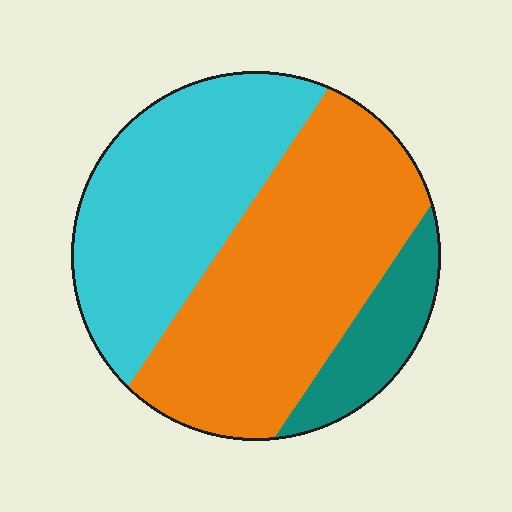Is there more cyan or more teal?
Cyan.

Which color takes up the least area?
Teal, at roughly 15%.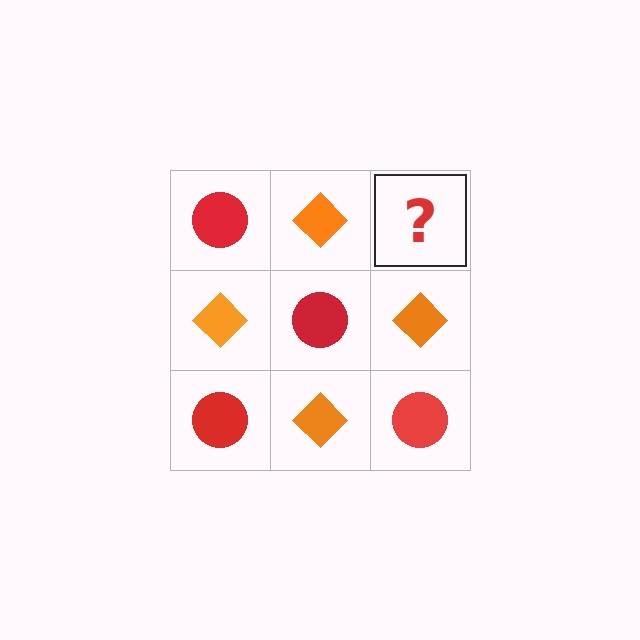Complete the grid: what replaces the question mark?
The question mark should be replaced with a red circle.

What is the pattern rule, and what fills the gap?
The rule is that it alternates red circle and orange diamond in a checkerboard pattern. The gap should be filled with a red circle.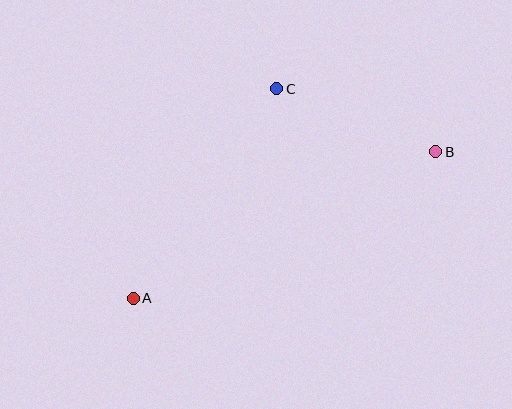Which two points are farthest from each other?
Points A and B are farthest from each other.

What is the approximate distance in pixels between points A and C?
The distance between A and C is approximately 254 pixels.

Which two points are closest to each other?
Points B and C are closest to each other.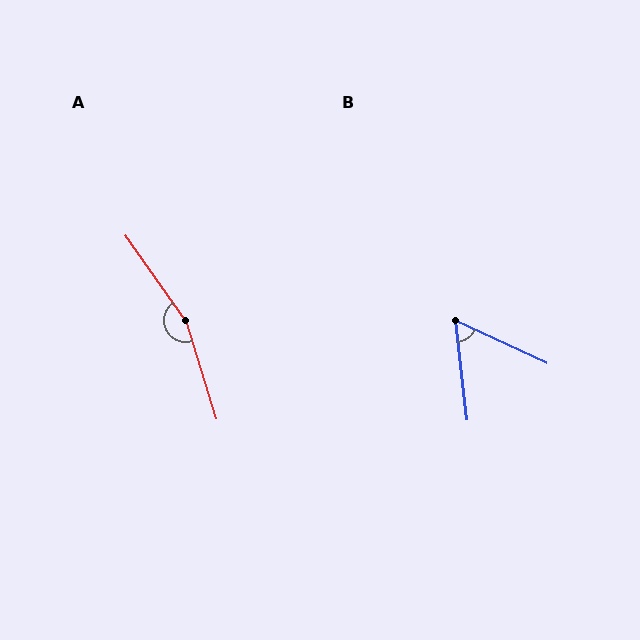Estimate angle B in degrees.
Approximately 58 degrees.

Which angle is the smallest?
B, at approximately 58 degrees.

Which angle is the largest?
A, at approximately 162 degrees.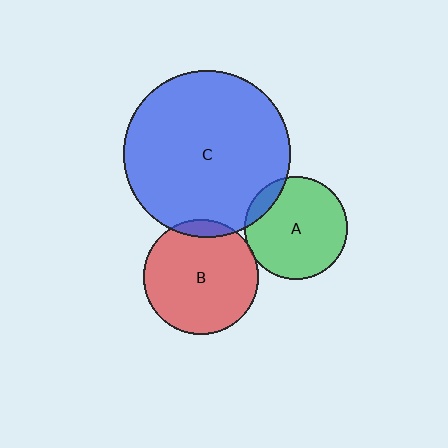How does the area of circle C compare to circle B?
Approximately 2.1 times.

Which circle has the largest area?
Circle C (blue).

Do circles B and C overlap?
Yes.